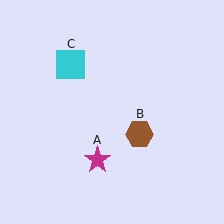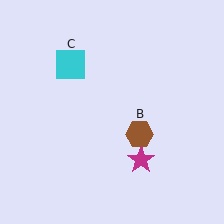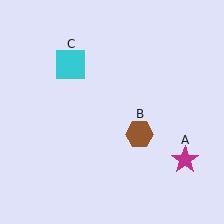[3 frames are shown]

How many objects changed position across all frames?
1 object changed position: magenta star (object A).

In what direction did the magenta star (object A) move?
The magenta star (object A) moved right.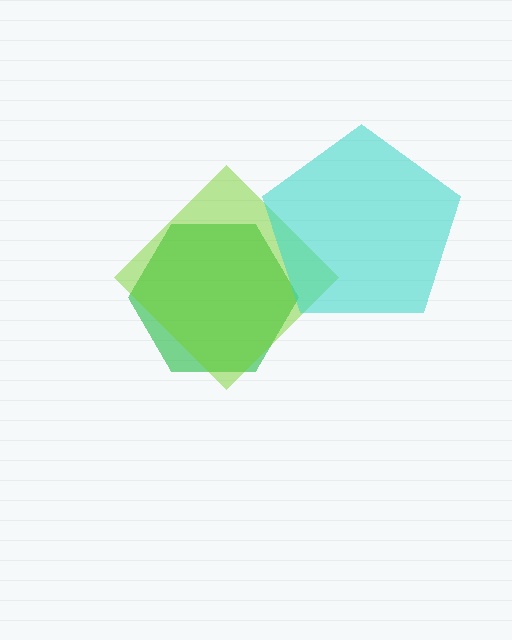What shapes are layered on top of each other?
The layered shapes are: a green hexagon, a lime diamond, a cyan pentagon.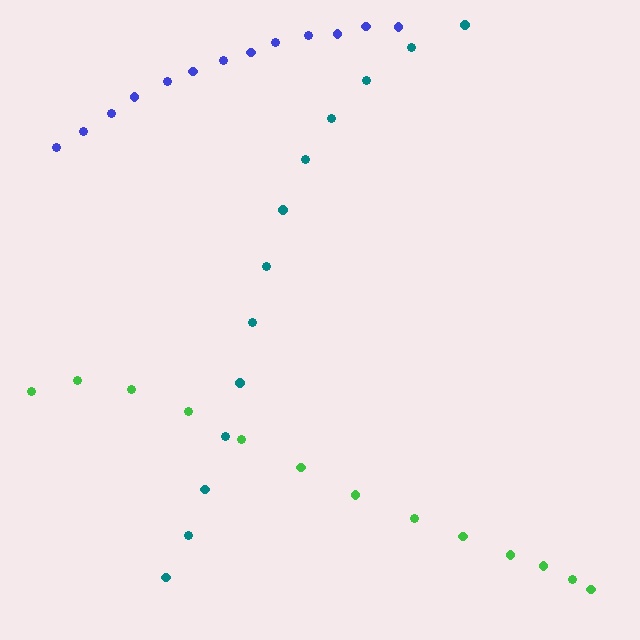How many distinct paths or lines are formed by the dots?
There are 3 distinct paths.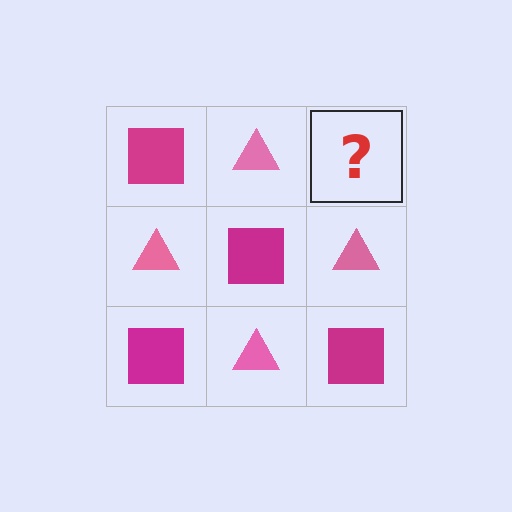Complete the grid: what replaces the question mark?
The question mark should be replaced with a magenta square.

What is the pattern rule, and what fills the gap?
The rule is that it alternates magenta square and pink triangle in a checkerboard pattern. The gap should be filled with a magenta square.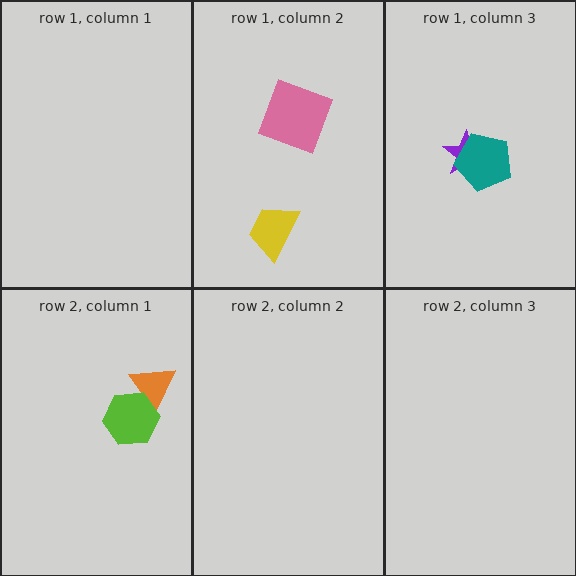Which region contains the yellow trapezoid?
The row 1, column 2 region.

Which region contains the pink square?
The row 1, column 2 region.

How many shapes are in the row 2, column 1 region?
2.